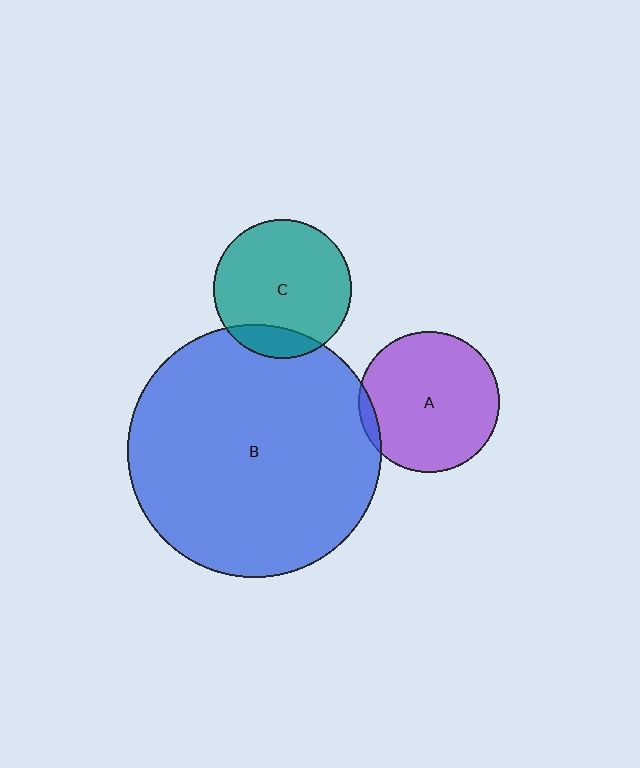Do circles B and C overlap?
Yes.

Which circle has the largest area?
Circle B (blue).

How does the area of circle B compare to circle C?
Approximately 3.4 times.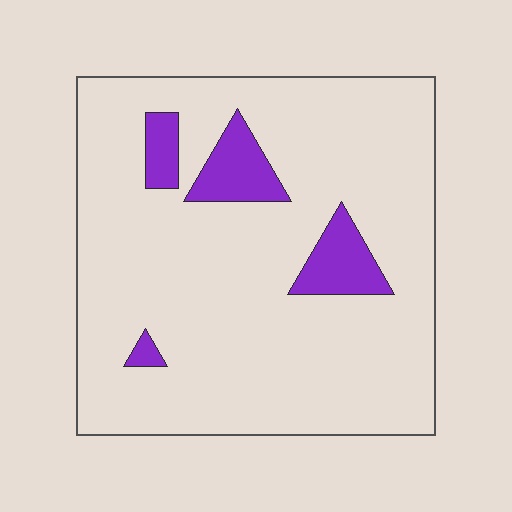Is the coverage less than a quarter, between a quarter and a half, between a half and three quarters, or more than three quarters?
Less than a quarter.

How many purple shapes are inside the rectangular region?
4.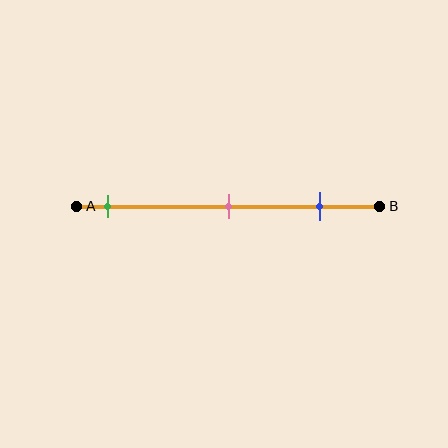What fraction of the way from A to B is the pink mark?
The pink mark is approximately 50% (0.5) of the way from A to B.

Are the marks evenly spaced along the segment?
Yes, the marks are approximately evenly spaced.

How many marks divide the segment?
There are 3 marks dividing the segment.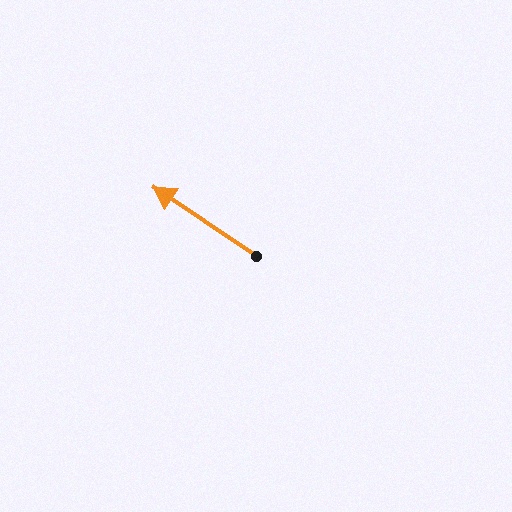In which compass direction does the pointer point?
Northwest.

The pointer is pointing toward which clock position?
Roughly 10 o'clock.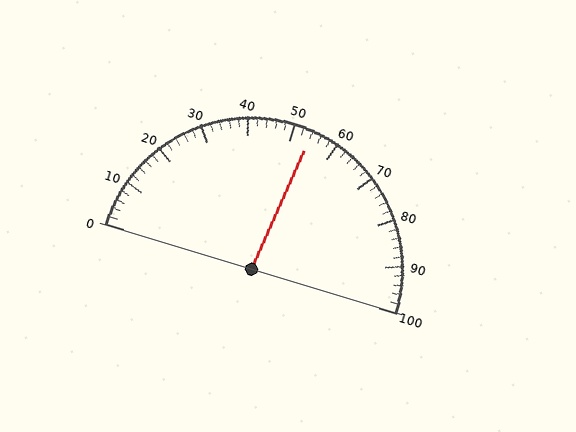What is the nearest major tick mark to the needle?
The nearest major tick mark is 50.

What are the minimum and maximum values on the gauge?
The gauge ranges from 0 to 100.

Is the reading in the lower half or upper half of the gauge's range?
The reading is in the upper half of the range (0 to 100).